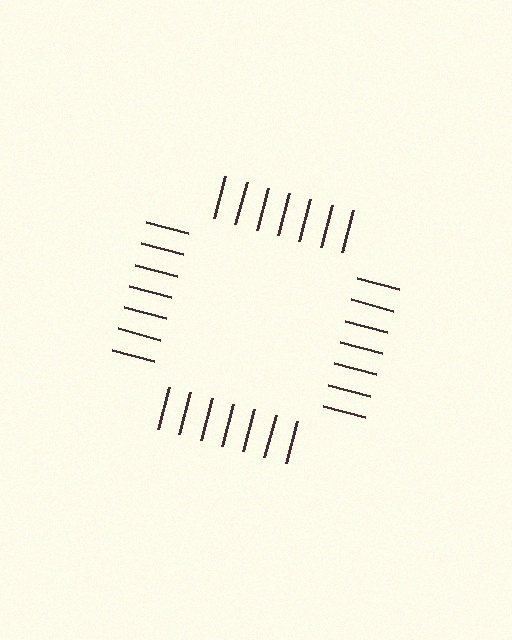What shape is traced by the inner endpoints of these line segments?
An illusory square — the line segments terminate on its edges but no continuous stroke is drawn.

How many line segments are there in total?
28 — 7 along each of the 4 edges.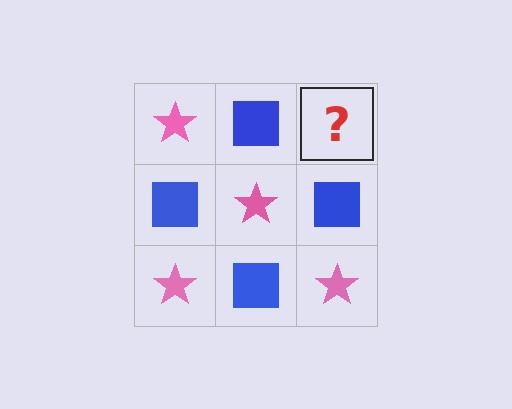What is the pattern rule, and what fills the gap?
The rule is that it alternates pink star and blue square in a checkerboard pattern. The gap should be filled with a pink star.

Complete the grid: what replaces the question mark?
The question mark should be replaced with a pink star.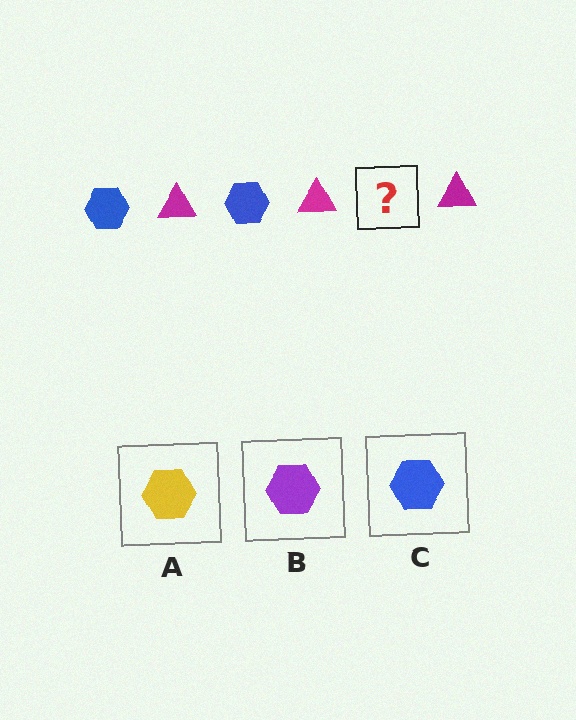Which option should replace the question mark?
Option C.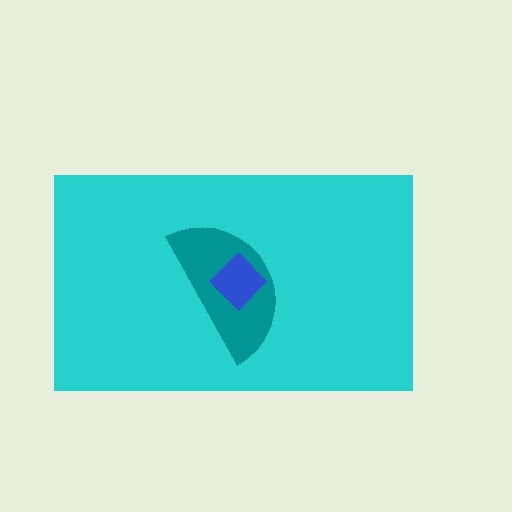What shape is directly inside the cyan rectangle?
The teal semicircle.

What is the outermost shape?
The cyan rectangle.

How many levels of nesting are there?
3.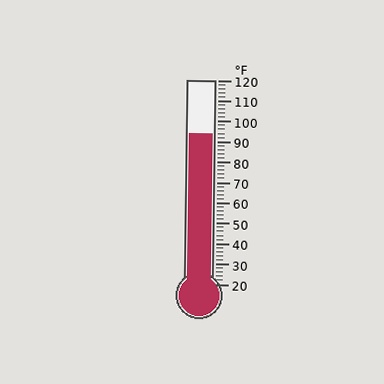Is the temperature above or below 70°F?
The temperature is above 70°F.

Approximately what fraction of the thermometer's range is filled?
The thermometer is filled to approximately 75% of its range.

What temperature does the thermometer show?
The thermometer shows approximately 94°F.